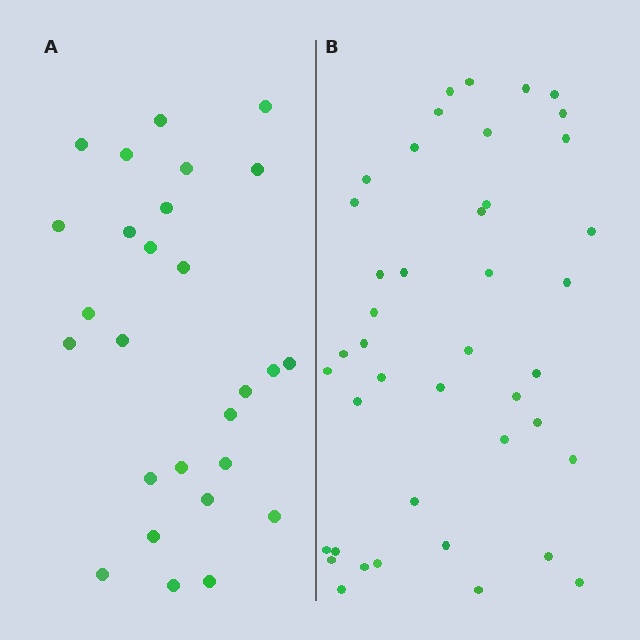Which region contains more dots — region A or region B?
Region B (the right region) has more dots.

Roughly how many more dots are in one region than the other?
Region B has approximately 15 more dots than region A.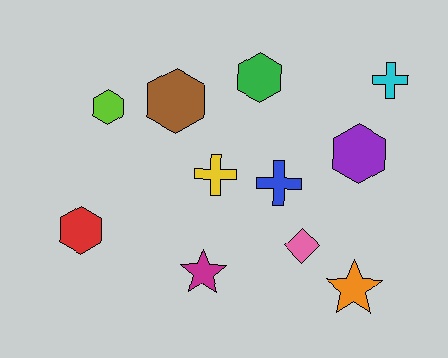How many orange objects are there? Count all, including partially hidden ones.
There is 1 orange object.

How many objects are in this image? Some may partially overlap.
There are 11 objects.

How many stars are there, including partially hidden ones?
There are 2 stars.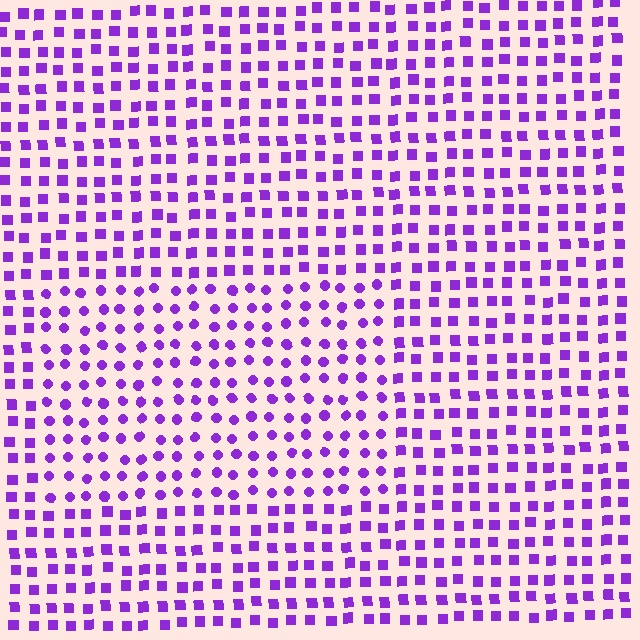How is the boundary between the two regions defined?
The boundary is defined by a change in element shape: circles inside vs. squares outside. All elements share the same color and spacing.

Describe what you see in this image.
The image is filled with small purple elements arranged in a uniform grid. A rectangle-shaped region contains circles, while the surrounding area contains squares. The boundary is defined purely by the change in element shape.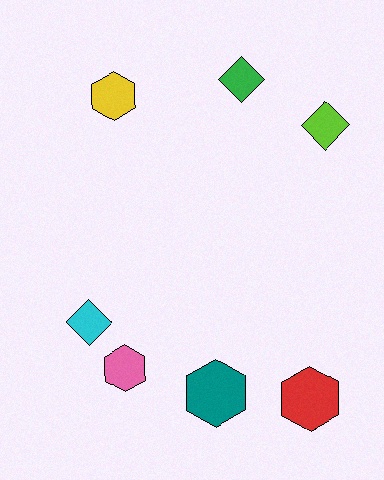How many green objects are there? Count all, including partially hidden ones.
There is 1 green object.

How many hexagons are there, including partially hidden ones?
There are 4 hexagons.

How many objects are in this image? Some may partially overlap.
There are 7 objects.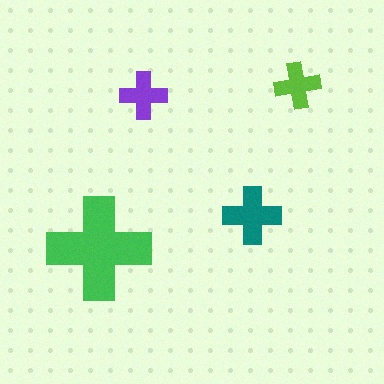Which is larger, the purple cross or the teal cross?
The teal one.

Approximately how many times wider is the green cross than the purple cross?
About 2 times wider.